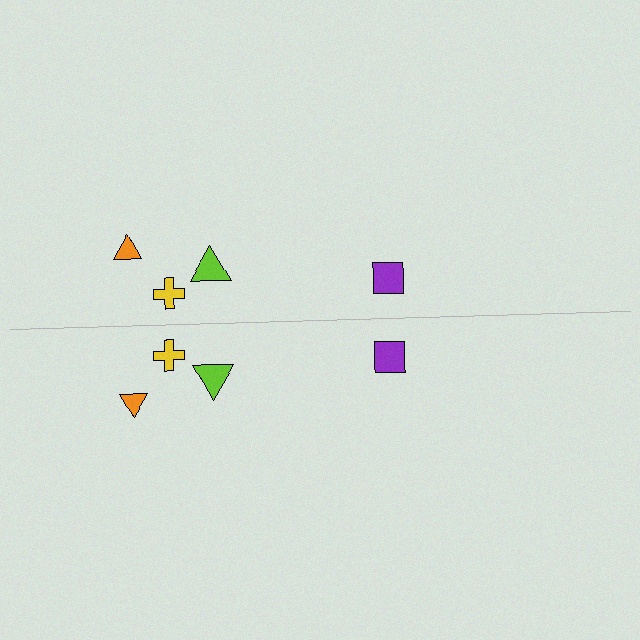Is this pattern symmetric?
Yes, this pattern has bilateral (reflection) symmetry.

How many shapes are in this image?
There are 8 shapes in this image.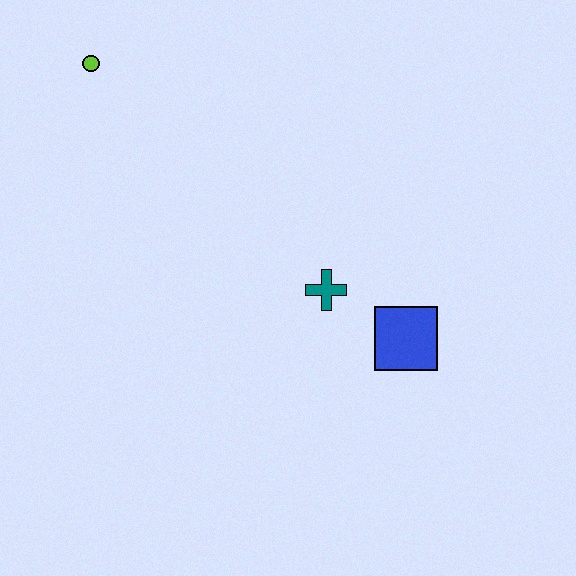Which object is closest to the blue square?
The teal cross is closest to the blue square.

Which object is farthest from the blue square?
The lime circle is farthest from the blue square.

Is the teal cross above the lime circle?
No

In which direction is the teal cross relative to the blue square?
The teal cross is to the left of the blue square.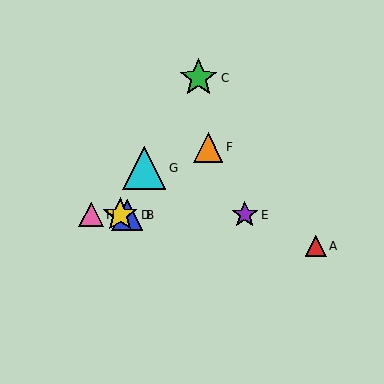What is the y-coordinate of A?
Object A is at y≈246.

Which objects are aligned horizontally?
Objects B, D, E, H are aligned horizontally.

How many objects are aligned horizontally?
4 objects (B, D, E, H) are aligned horizontally.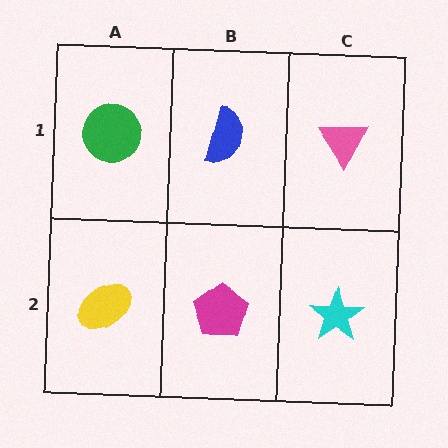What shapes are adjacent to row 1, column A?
A yellow ellipse (row 2, column A), a blue semicircle (row 1, column B).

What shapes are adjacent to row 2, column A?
A green circle (row 1, column A), a magenta pentagon (row 2, column B).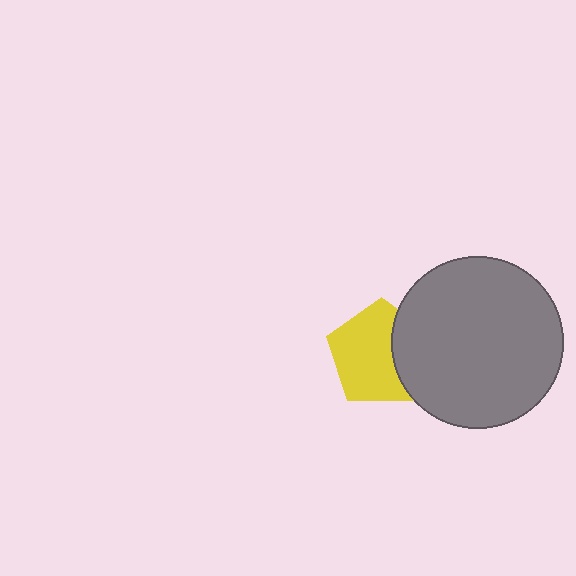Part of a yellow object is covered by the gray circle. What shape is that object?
It is a pentagon.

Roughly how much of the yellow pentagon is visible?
Most of it is visible (roughly 69%).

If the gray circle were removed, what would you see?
You would see the complete yellow pentagon.